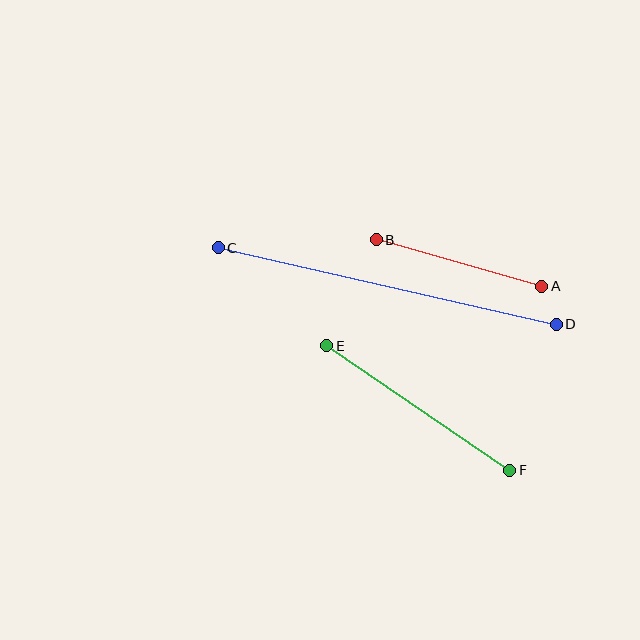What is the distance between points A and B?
The distance is approximately 172 pixels.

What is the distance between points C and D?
The distance is approximately 346 pixels.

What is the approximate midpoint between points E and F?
The midpoint is at approximately (418, 408) pixels.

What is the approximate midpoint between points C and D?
The midpoint is at approximately (387, 286) pixels.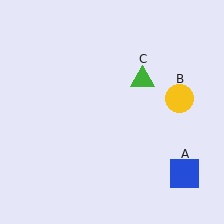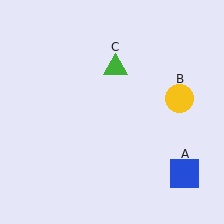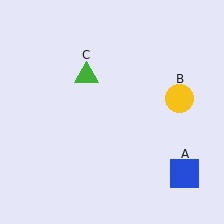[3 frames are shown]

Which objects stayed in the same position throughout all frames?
Blue square (object A) and yellow circle (object B) remained stationary.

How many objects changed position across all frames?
1 object changed position: green triangle (object C).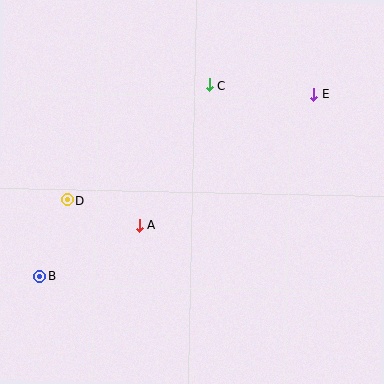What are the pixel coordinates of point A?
Point A is at (139, 225).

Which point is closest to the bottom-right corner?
Point A is closest to the bottom-right corner.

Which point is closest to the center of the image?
Point A at (139, 225) is closest to the center.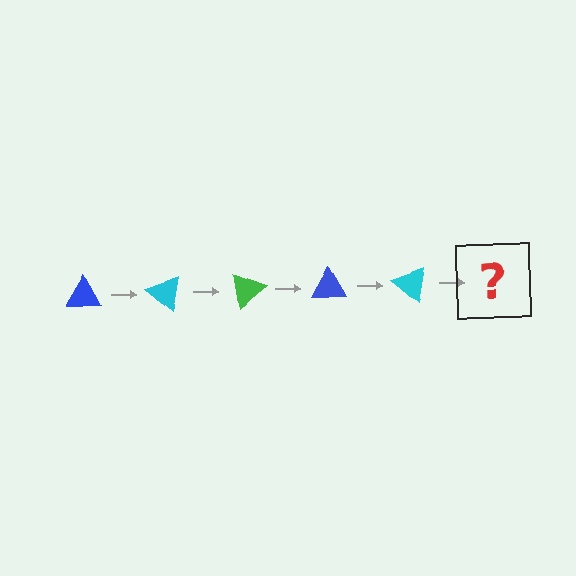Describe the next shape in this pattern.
It should be a green triangle, rotated 200 degrees from the start.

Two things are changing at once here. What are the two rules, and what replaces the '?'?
The two rules are that it rotates 40 degrees each step and the color cycles through blue, cyan, and green. The '?' should be a green triangle, rotated 200 degrees from the start.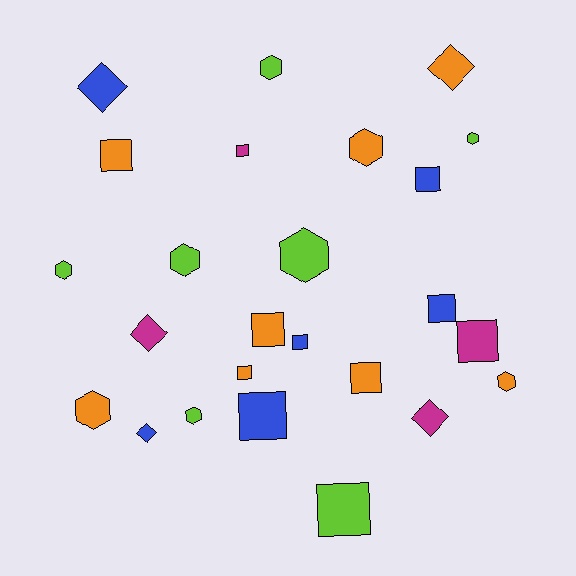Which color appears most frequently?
Orange, with 8 objects.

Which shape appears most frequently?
Square, with 11 objects.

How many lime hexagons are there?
There are 6 lime hexagons.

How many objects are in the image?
There are 25 objects.